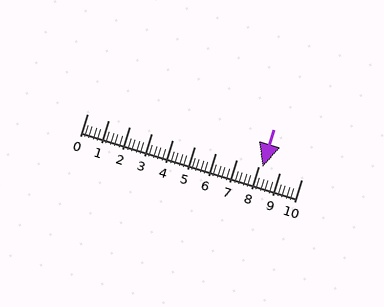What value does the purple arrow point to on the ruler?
The purple arrow points to approximately 8.2.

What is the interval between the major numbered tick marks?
The major tick marks are spaced 1 units apart.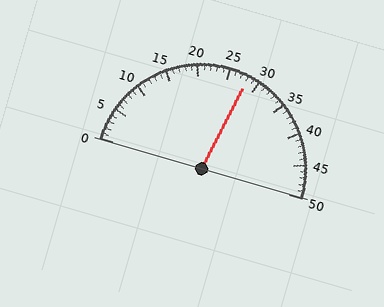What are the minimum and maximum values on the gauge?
The gauge ranges from 0 to 50.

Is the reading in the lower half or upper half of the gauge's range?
The reading is in the upper half of the range (0 to 50).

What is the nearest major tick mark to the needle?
The nearest major tick mark is 30.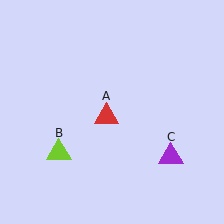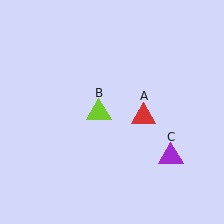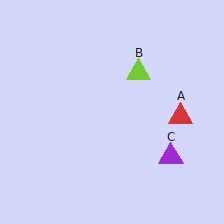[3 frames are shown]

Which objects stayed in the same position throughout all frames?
Purple triangle (object C) remained stationary.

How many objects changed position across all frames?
2 objects changed position: red triangle (object A), lime triangle (object B).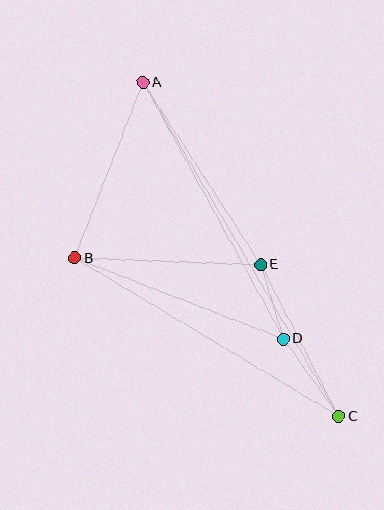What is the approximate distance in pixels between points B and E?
The distance between B and E is approximately 186 pixels.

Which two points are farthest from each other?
Points A and C are farthest from each other.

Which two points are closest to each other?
Points D and E are closest to each other.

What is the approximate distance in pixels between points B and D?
The distance between B and D is approximately 224 pixels.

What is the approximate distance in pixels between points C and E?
The distance between C and E is approximately 171 pixels.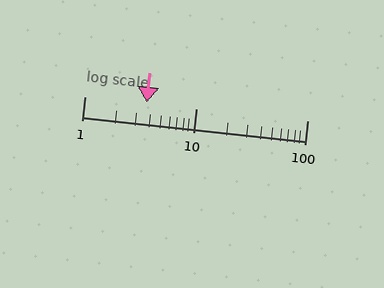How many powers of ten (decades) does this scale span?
The scale spans 2 decades, from 1 to 100.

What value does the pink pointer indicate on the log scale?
The pointer indicates approximately 3.6.